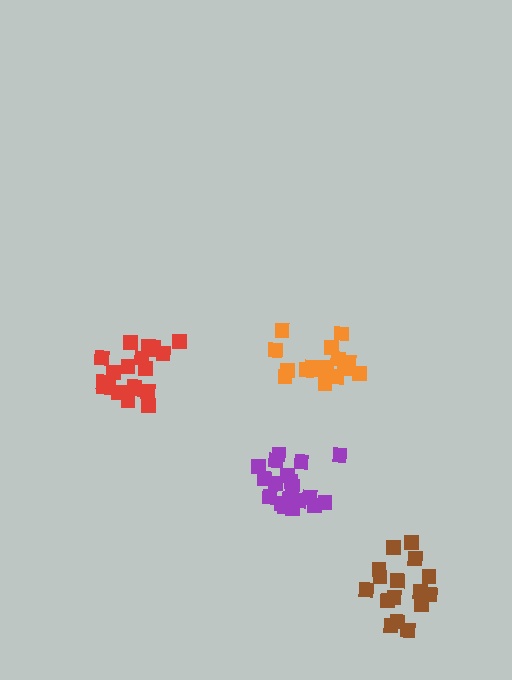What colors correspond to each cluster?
The clusters are colored: orange, red, purple, brown.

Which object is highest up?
The orange cluster is topmost.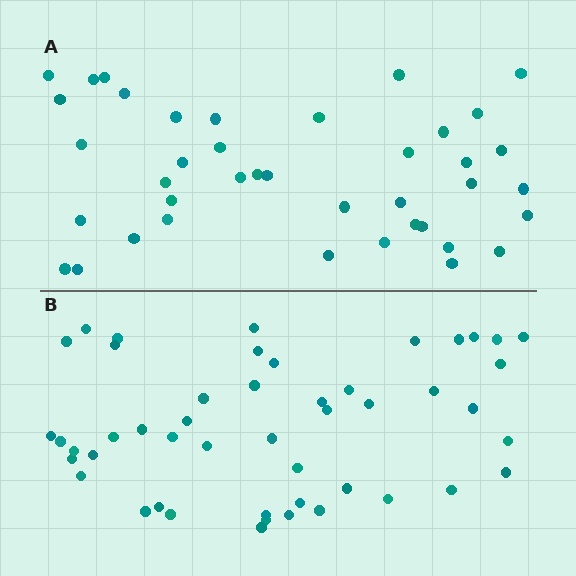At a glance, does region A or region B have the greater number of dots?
Region B (the bottom region) has more dots.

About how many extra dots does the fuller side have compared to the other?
Region B has roughly 8 or so more dots than region A.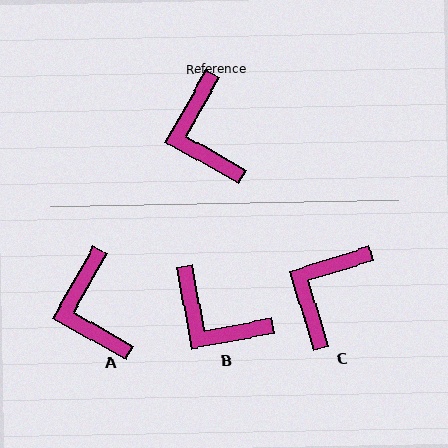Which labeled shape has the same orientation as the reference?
A.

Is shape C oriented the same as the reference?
No, it is off by about 43 degrees.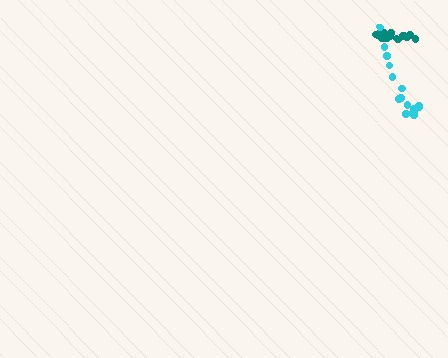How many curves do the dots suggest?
There are 2 distinct paths.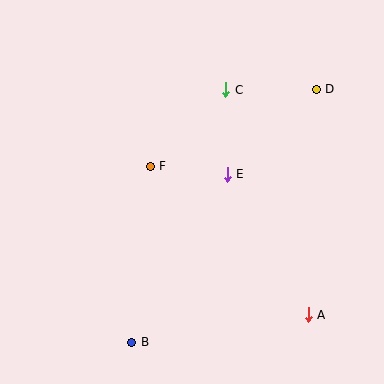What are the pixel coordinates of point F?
Point F is at (150, 166).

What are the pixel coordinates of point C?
Point C is at (226, 90).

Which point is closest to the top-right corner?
Point D is closest to the top-right corner.